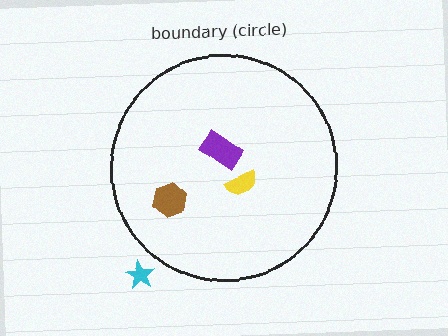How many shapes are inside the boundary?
3 inside, 1 outside.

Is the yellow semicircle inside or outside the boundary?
Inside.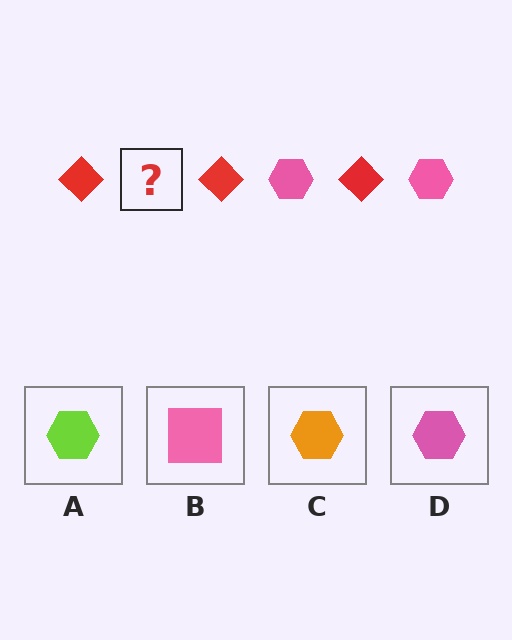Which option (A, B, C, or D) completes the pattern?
D.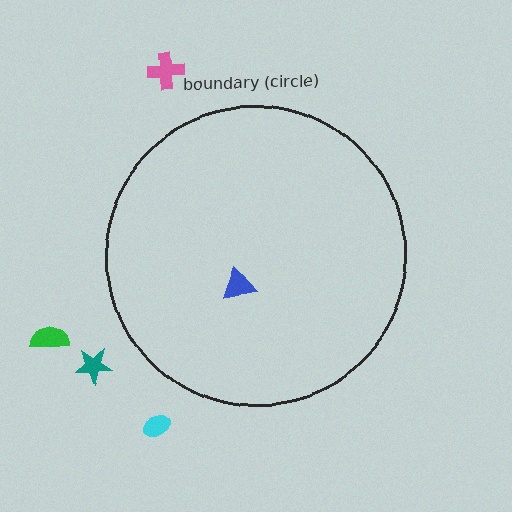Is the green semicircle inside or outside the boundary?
Outside.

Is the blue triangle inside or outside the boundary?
Inside.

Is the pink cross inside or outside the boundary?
Outside.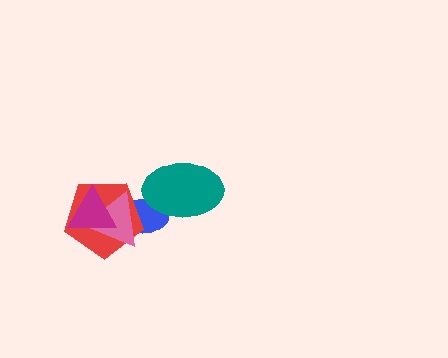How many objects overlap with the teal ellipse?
1 object overlaps with the teal ellipse.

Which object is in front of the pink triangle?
The magenta triangle is in front of the pink triangle.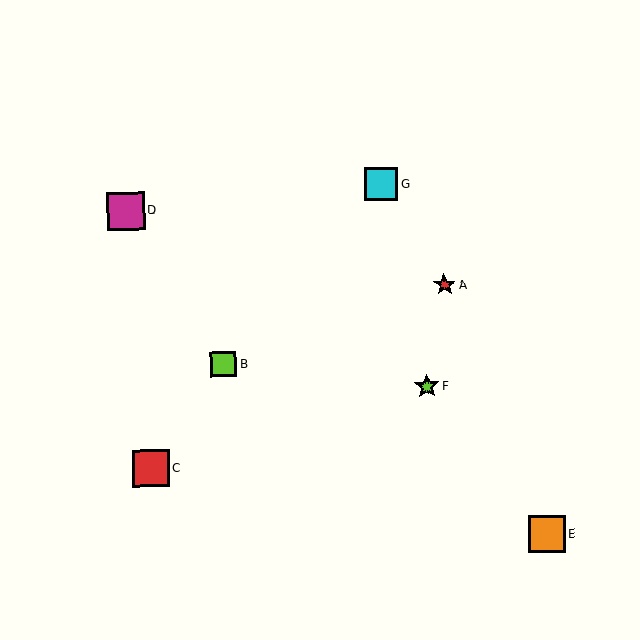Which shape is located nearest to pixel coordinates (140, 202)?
The magenta square (labeled D) at (126, 211) is nearest to that location.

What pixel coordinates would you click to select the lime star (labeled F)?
Click at (427, 386) to select the lime star F.